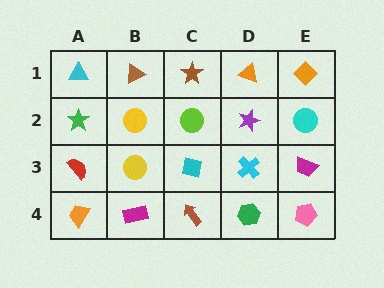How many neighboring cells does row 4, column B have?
3.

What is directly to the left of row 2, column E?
A purple star.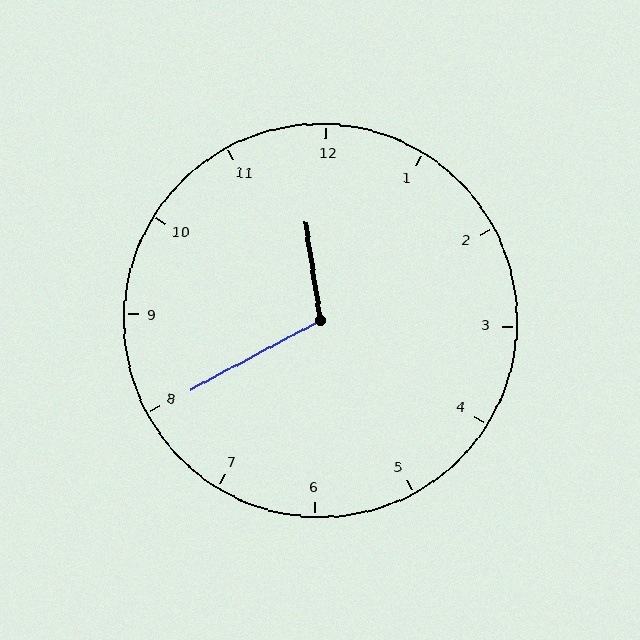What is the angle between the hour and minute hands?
Approximately 110 degrees.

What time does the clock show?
11:40.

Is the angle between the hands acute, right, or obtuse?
It is obtuse.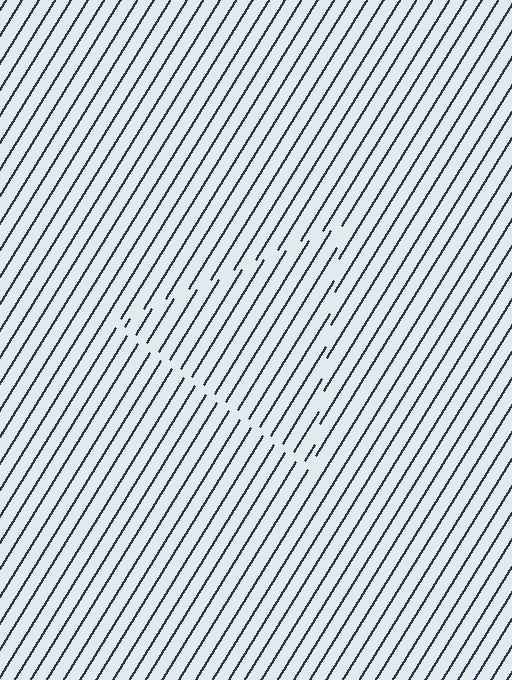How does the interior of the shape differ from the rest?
The interior of the shape contains the same grating, shifted by half a period — the contour is defined by the phase discontinuity where line-ends from the inner and outer gratings abut.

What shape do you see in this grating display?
An illusory triangle. The interior of the shape contains the same grating, shifted by half a period — the contour is defined by the phase discontinuity where line-ends from the inner and outer gratings abut.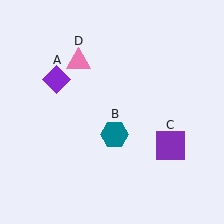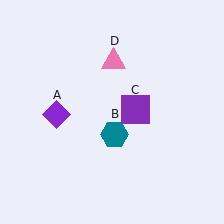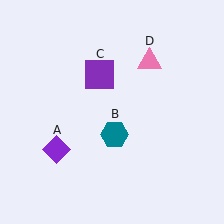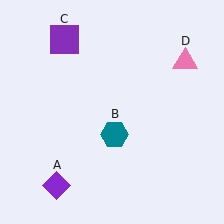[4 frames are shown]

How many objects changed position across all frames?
3 objects changed position: purple diamond (object A), purple square (object C), pink triangle (object D).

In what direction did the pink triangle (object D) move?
The pink triangle (object D) moved right.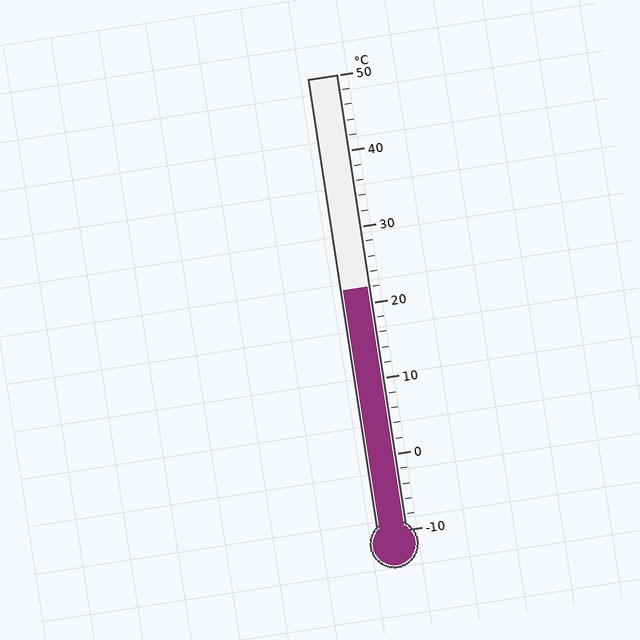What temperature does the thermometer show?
The thermometer shows approximately 22°C.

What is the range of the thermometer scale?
The thermometer scale ranges from -10°C to 50°C.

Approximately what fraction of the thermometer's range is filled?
The thermometer is filled to approximately 55% of its range.